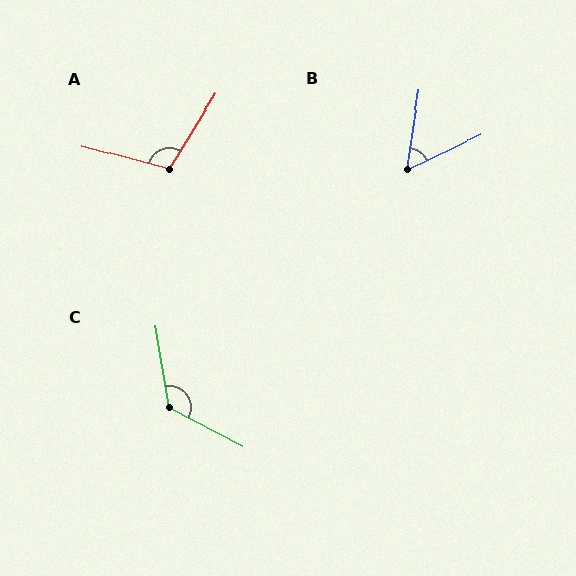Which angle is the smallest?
B, at approximately 56 degrees.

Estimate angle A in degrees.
Approximately 107 degrees.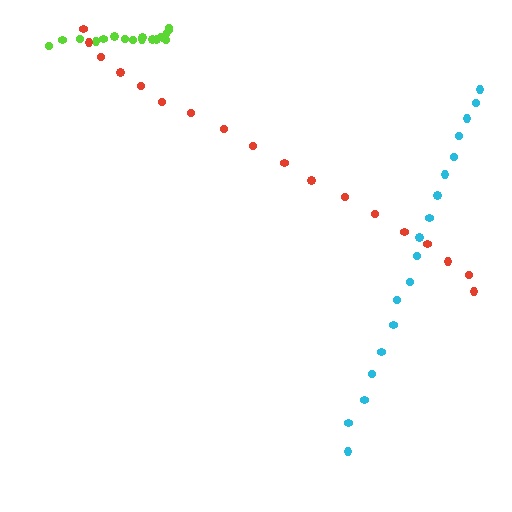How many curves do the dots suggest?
There are 3 distinct paths.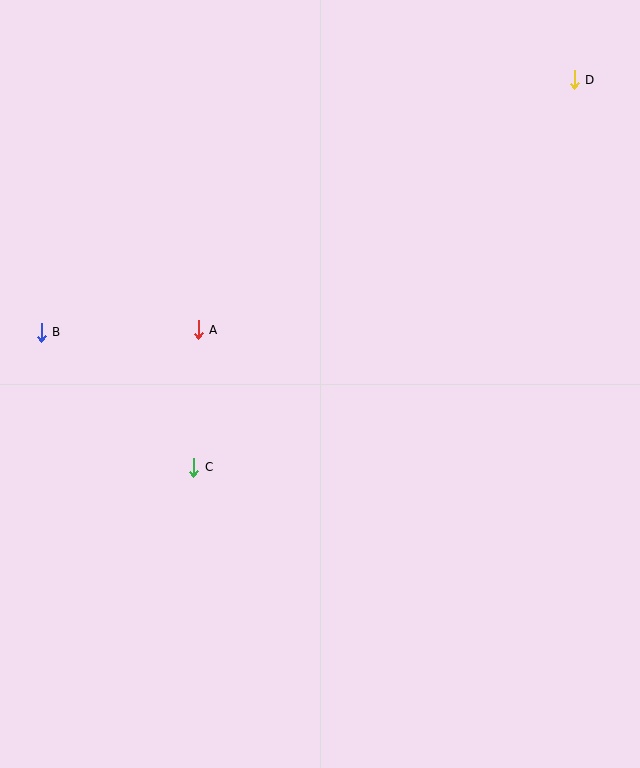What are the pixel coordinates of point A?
Point A is at (198, 330).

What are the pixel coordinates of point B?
Point B is at (41, 332).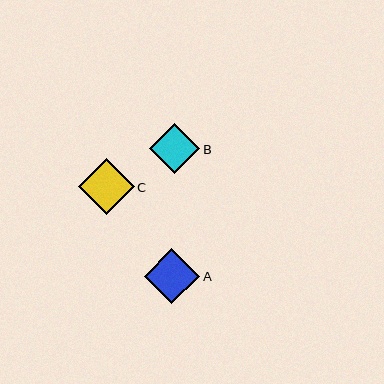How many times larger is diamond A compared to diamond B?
Diamond A is approximately 1.1 times the size of diamond B.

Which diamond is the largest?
Diamond C is the largest with a size of approximately 56 pixels.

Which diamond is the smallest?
Diamond B is the smallest with a size of approximately 50 pixels.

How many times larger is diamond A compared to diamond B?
Diamond A is approximately 1.1 times the size of diamond B.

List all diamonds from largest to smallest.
From largest to smallest: C, A, B.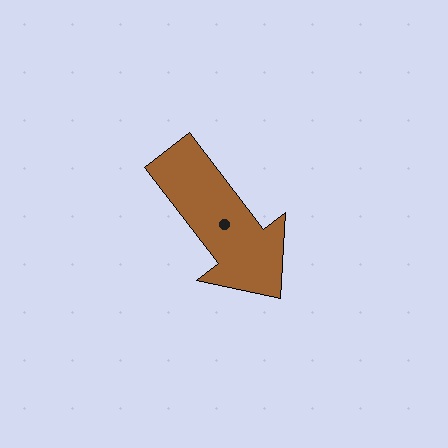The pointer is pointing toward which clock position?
Roughly 5 o'clock.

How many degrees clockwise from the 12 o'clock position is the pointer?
Approximately 142 degrees.